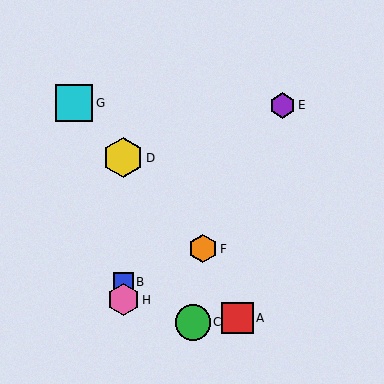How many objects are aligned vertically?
3 objects (B, D, H) are aligned vertically.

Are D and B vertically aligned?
Yes, both are at x≈123.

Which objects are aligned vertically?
Objects B, D, H are aligned vertically.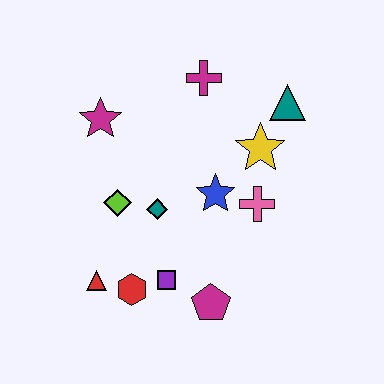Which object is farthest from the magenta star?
The magenta pentagon is farthest from the magenta star.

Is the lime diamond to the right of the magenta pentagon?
No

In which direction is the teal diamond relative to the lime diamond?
The teal diamond is to the right of the lime diamond.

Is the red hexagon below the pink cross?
Yes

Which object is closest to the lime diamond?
The teal diamond is closest to the lime diamond.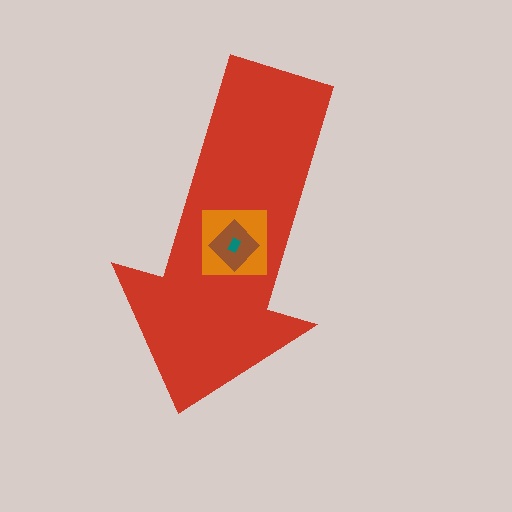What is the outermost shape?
The red arrow.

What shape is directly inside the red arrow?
The orange square.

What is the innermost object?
The teal rectangle.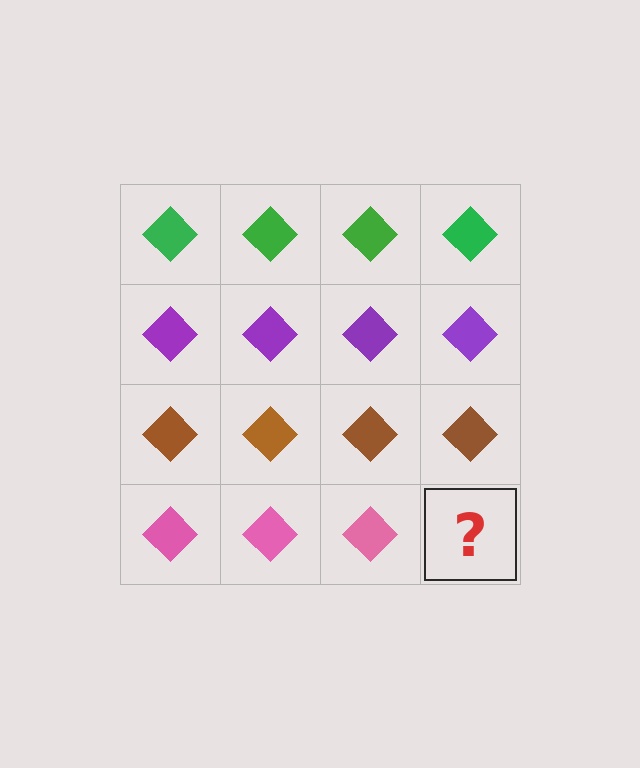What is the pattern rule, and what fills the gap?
The rule is that each row has a consistent color. The gap should be filled with a pink diamond.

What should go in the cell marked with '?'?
The missing cell should contain a pink diamond.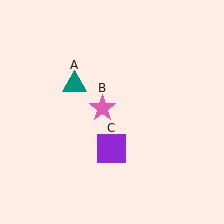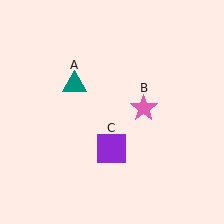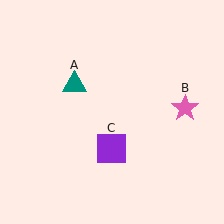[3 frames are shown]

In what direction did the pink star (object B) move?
The pink star (object B) moved right.